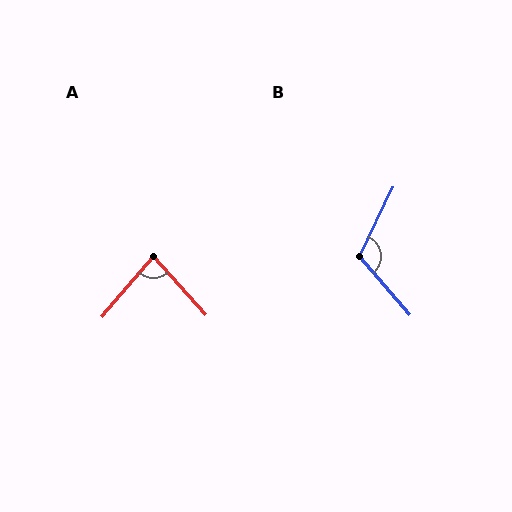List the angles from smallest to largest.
A (82°), B (114°).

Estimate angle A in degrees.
Approximately 82 degrees.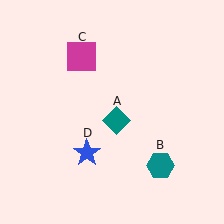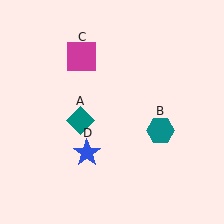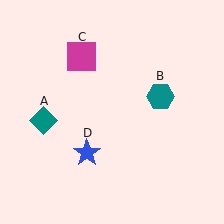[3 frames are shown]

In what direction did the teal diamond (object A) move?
The teal diamond (object A) moved left.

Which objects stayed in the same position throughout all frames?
Magenta square (object C) and blue star (object D) remained stationary.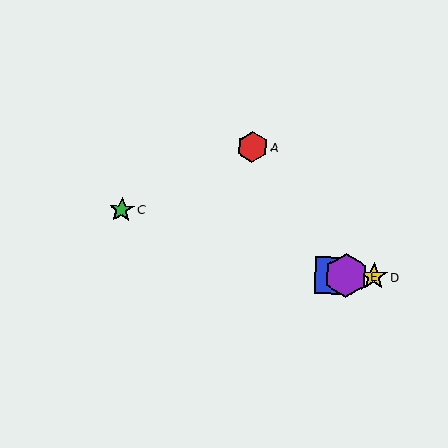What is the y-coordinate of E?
Object E is at y≈276.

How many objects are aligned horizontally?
3 objects (B, D, E) are aligned horizontally.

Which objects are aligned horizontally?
Objects B, D, E are aligned horizontally.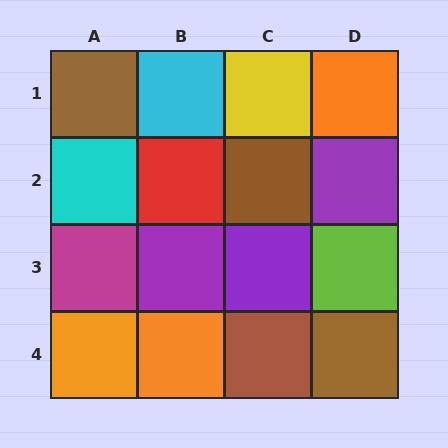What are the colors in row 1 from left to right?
Brown, cyan, yellow, orange.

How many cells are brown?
4 cells are brown.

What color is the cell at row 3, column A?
Magenta.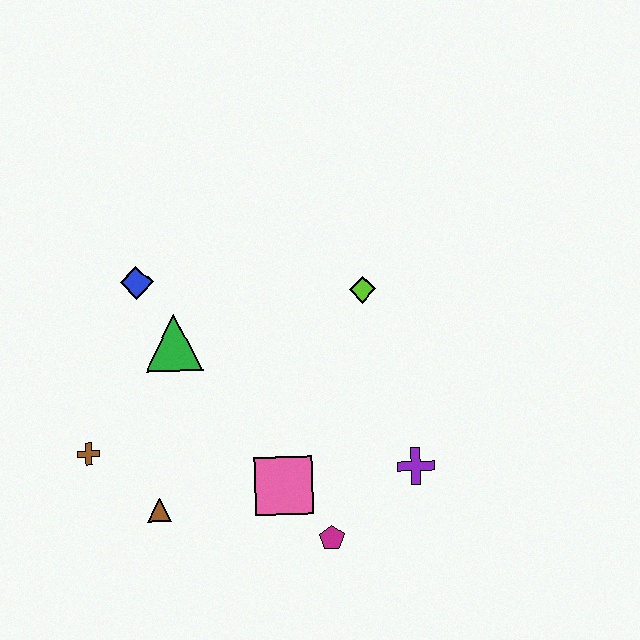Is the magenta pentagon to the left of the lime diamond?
Yes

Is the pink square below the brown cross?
Yes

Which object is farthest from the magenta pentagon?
The blue diamond is farthest from the magenta pentagon.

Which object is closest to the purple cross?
The magenta pentagon is closest to the purple cross.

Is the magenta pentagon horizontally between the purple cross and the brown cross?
Yes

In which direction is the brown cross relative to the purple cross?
The brown cross is to the left of the purple cross.